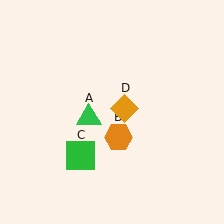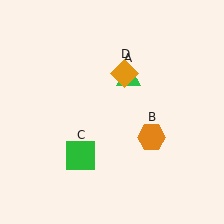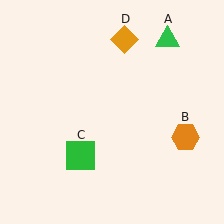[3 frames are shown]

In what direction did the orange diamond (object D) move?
The orange diamond (object D) moved up.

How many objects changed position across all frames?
3 objects changed position: green triangle (object A), orange hexagon (object B), orange diamond (object D).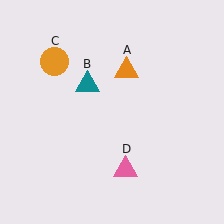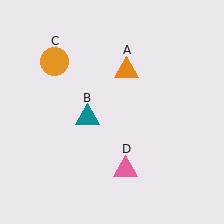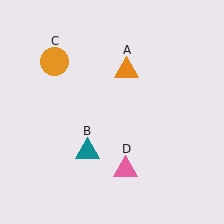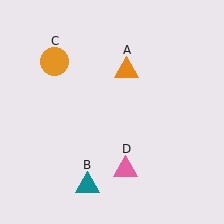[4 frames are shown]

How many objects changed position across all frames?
1 object changed position: teal triangle (object B).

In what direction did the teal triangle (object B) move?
The teal triangle (object B) moved down.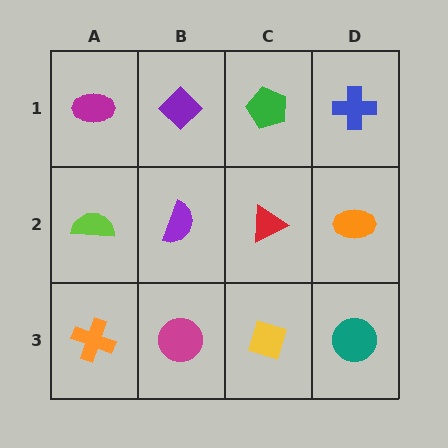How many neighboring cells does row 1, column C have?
3.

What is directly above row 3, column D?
An orange ellipse.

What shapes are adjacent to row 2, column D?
A blue cross (row 1, column D), a teal circle (row 3, column D), a red triangle (row 2, column C).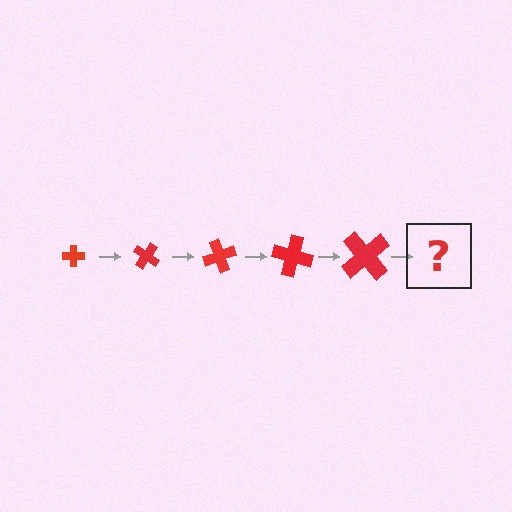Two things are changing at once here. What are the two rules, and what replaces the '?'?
The two rules are that the cross grows larger each step and it rotates 35 degrees each step. The '?' should be a cross, larger than the previous one and rotated 175 degrees from the start.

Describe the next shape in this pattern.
It should be a cross, larger than the previous one and rotated 175 degrees from the start.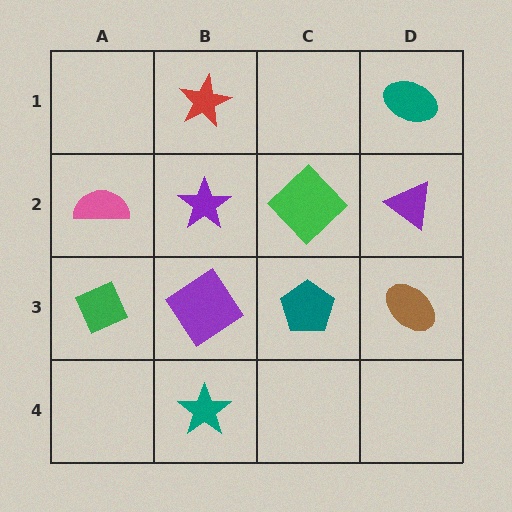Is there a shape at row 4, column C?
No, that cell is empty.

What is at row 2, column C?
A green diamond.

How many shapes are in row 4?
1 shape.